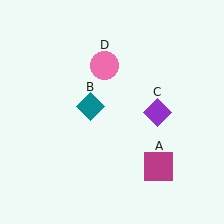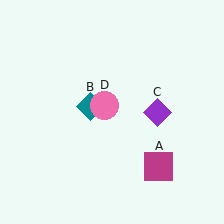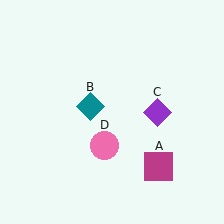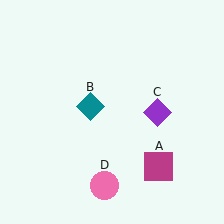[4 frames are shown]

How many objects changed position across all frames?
1 object changed position: pink circle (object D).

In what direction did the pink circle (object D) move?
The pink circle (object D) moved down.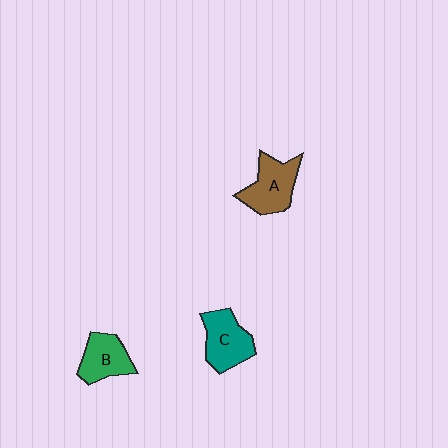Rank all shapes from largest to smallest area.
From largest to smallest: A (brown), C (teal), B (green).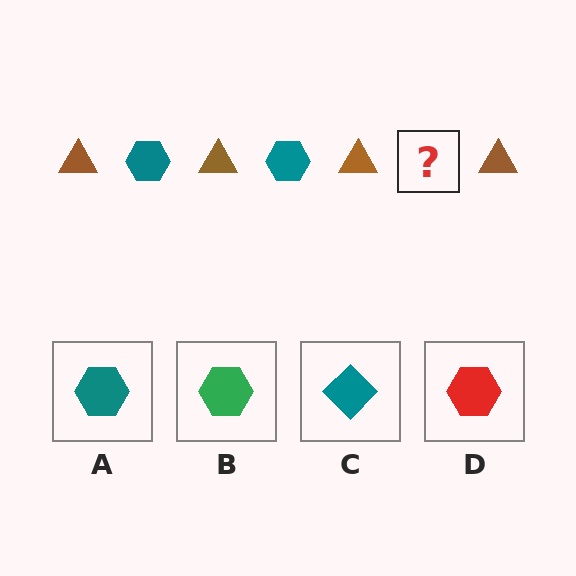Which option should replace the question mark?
Option A.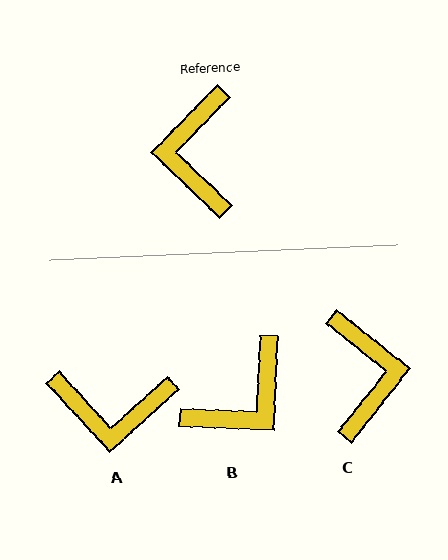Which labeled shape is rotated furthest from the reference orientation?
C, about 175 degrees away.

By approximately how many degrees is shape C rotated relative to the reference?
Approximately 175 degrees clockwise.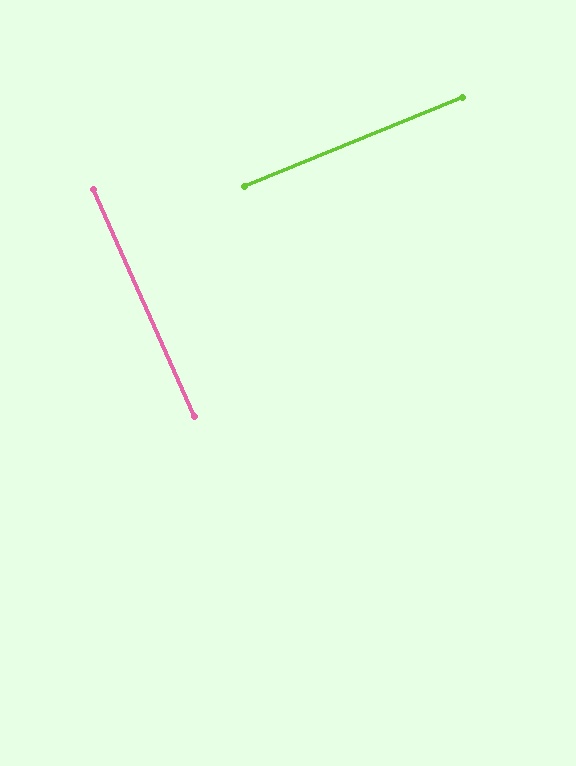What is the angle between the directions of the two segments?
Approximately 88 degrees.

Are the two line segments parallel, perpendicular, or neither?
Perpendicular — they meet at approximately 88°.